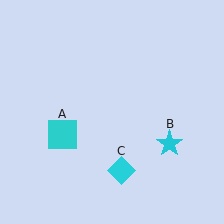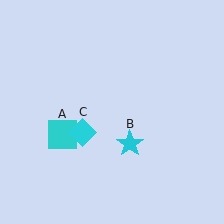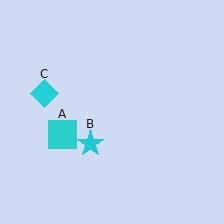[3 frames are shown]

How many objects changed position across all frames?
2 objects changed position: cyan star (object B), cyan diamond (object C).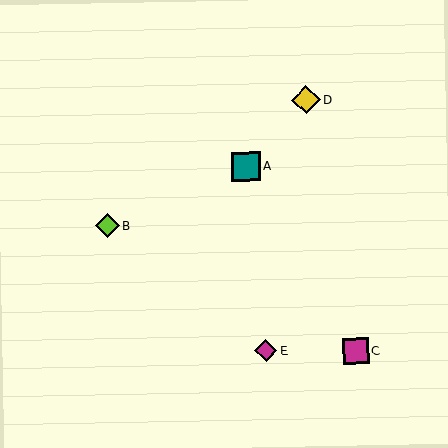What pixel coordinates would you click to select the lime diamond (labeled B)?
Click at (107, 226) to select the lime diamond B.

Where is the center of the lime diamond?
The center of the lime diamond is at (107, 226).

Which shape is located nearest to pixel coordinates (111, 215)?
The lime diamond (labeled B) at (107, 226) is nearest to that location.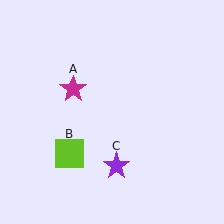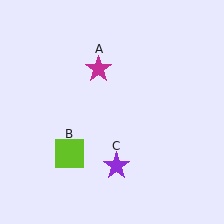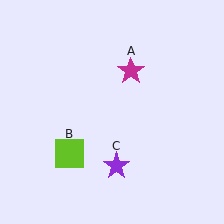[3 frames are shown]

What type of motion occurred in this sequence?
The magenta star (object A) rotated clockwise around the center of the scene.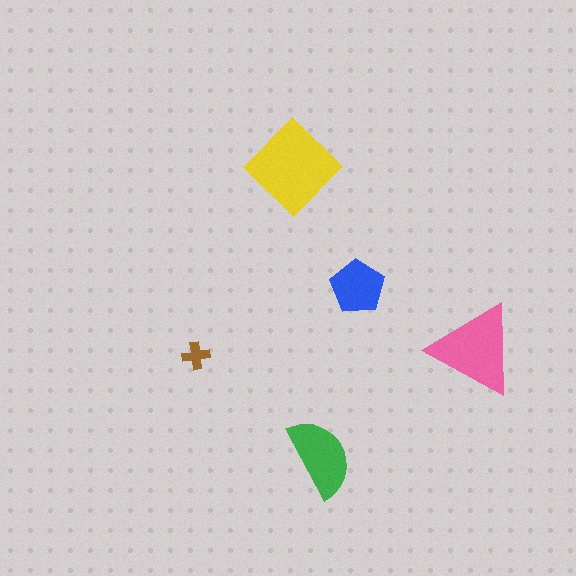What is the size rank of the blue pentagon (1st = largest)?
4th.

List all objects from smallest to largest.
The brown cross, the blue pentagon, the green semicircle, the pink triangle, the yellow diamond.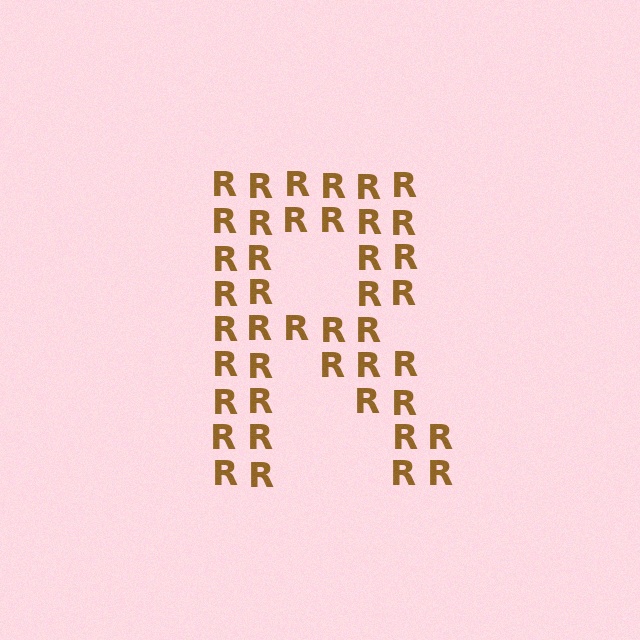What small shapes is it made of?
It is made of small letter R's.